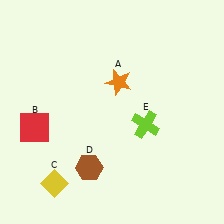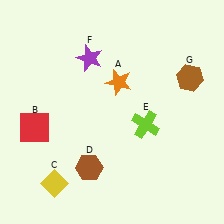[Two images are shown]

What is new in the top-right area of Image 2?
A brown hexagon (G) was added in the top-right area of Image 2.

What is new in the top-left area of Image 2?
A purple star (F) was added in the top-left area of Image 2.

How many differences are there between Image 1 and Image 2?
There are 2 differences between the two images.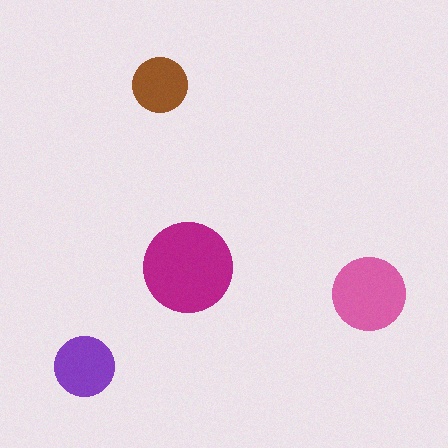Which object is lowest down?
The purple circle is bottommost.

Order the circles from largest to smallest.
the magenta one, the pink one, the purple one, the brown one.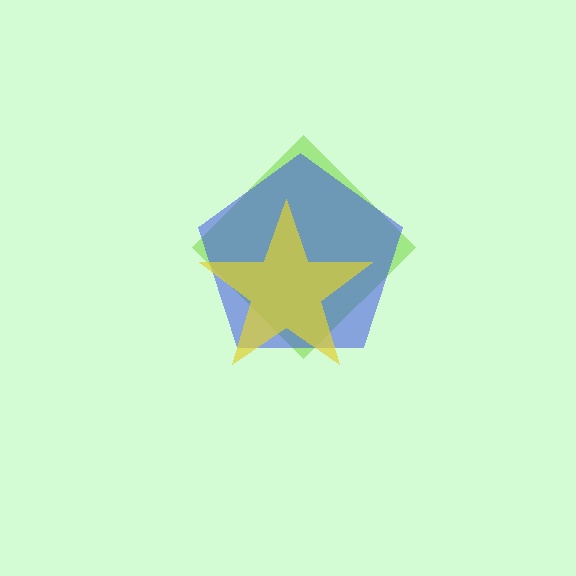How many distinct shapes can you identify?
There are 3 distinct shapes: a lime diamond, a blue pentagon, a yellow star.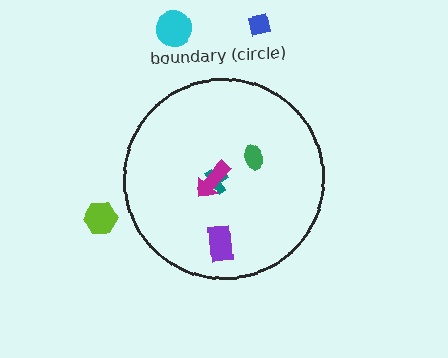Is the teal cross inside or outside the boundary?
Inside.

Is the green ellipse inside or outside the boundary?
Inside.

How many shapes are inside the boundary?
4 inside, 3 outside.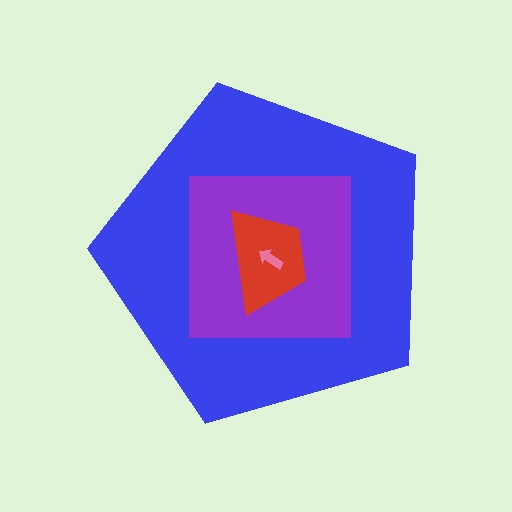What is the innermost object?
The pink arrow.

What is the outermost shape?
The blue pentagon.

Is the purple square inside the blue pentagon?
Yes.